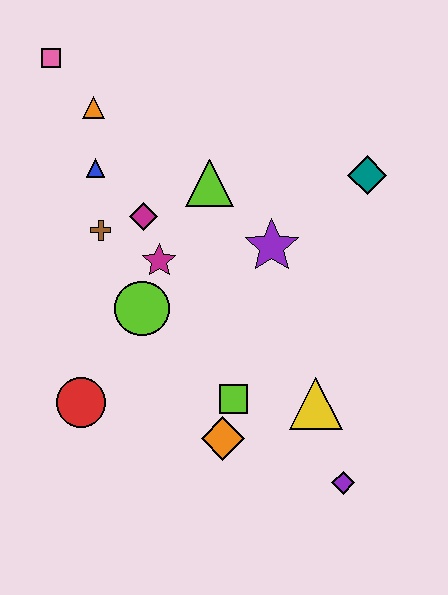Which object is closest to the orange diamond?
The lime square is closest to the orange diamond.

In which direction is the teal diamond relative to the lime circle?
The teal diamond is to the right of the lime circle.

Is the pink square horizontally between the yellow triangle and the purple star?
No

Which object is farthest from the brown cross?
The purple diamond is farthest from the brown cross.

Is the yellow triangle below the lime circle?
Yes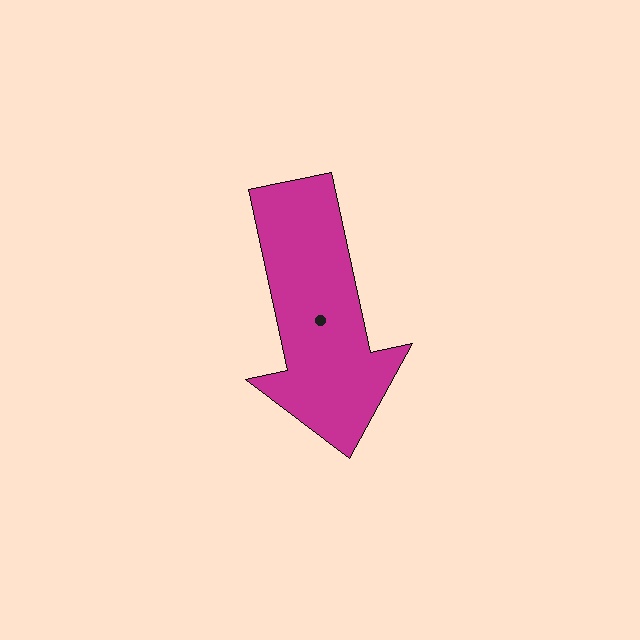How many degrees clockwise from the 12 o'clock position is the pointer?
Approximately 168 degrees.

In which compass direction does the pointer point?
South.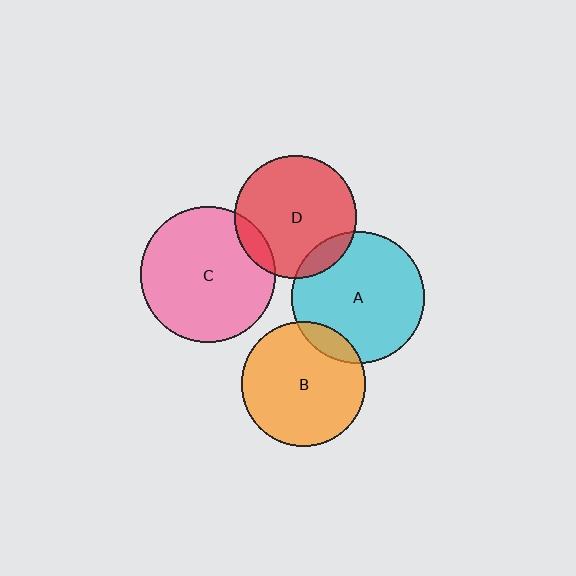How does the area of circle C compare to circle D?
Approximately 1.2 times.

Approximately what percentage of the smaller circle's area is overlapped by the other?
Approximately 10%.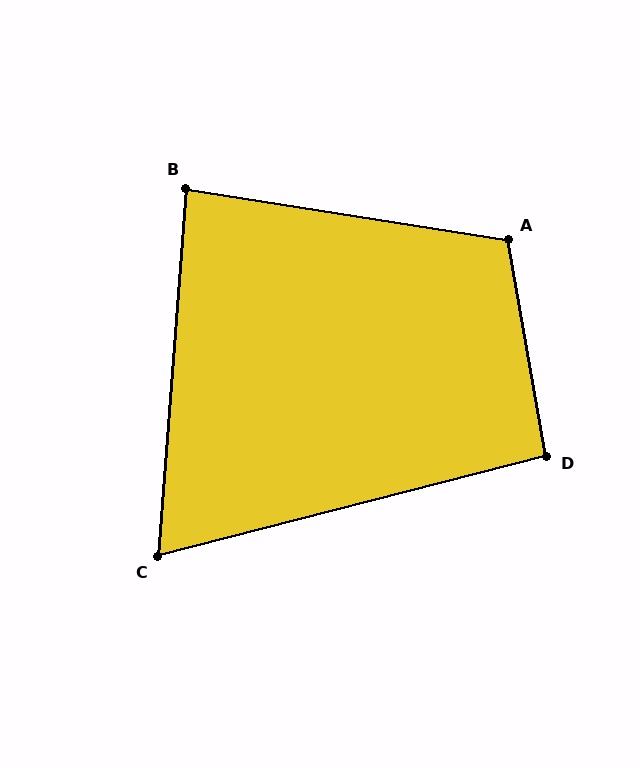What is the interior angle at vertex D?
Approximately 95 degrees (approximately right).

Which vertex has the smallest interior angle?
C, at approximately 71 degrees.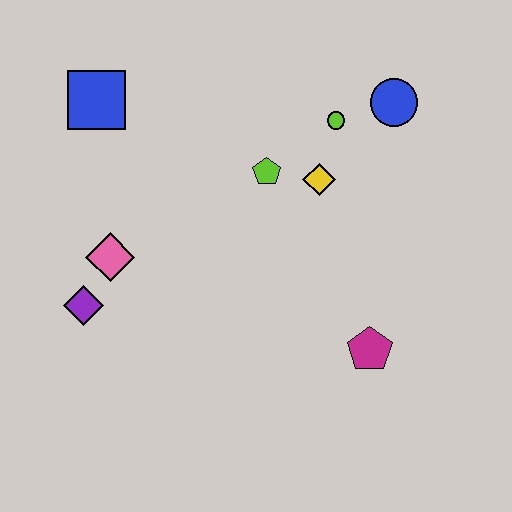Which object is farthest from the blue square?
The magenta pentagon is farthest from the blue square.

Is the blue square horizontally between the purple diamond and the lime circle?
Yes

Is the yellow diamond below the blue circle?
Yes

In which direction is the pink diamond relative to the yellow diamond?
The pink diamond is to the left of the yellow diamond.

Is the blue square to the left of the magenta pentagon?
Yes